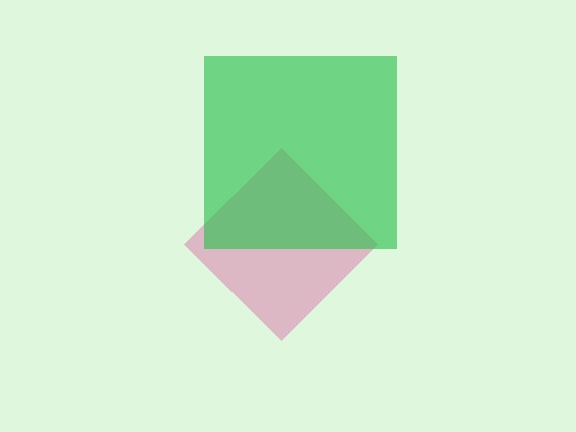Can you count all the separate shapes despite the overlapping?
Yes, there are 2 separate shapes.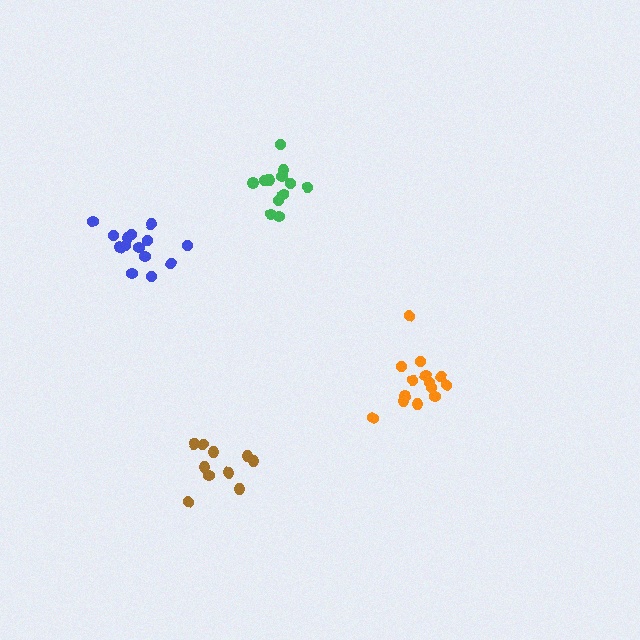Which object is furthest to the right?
The orange cluster is rightmost.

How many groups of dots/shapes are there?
There are 4 groups.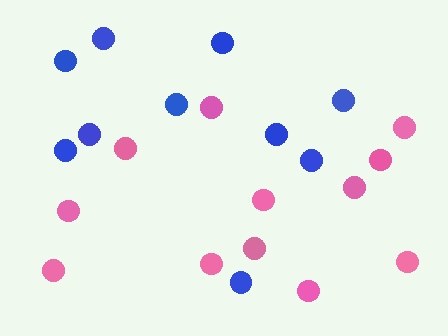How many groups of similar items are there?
There are 2 groups: one group of blue circles (10) and one group of pink circles (12).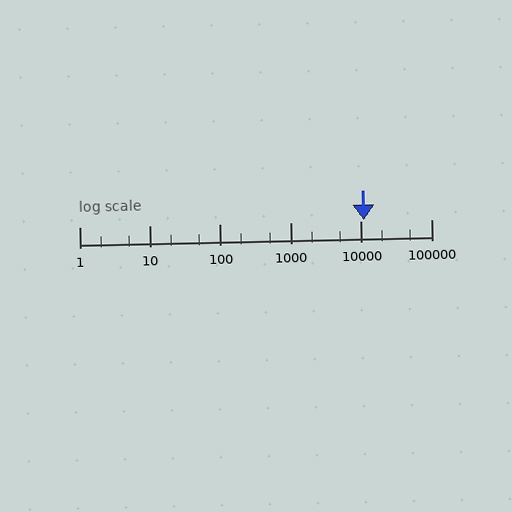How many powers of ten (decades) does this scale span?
The scale spans 5 decades, from 1 to 100000.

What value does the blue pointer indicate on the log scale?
The pointer indicates approximately 11000.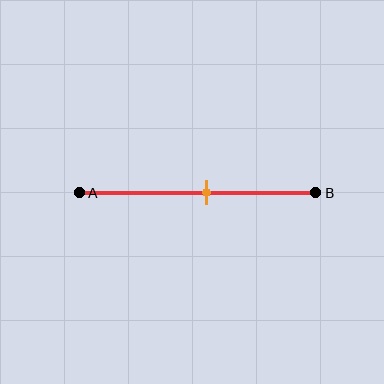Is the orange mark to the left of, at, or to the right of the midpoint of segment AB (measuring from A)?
The orange mark is to the right of the midpoint of segment AB.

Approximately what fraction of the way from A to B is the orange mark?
The orange mark is approximately 55% of the way from A to B.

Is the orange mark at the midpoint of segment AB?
No, the mark is at about 55% from A, not at the 50% midpoint.